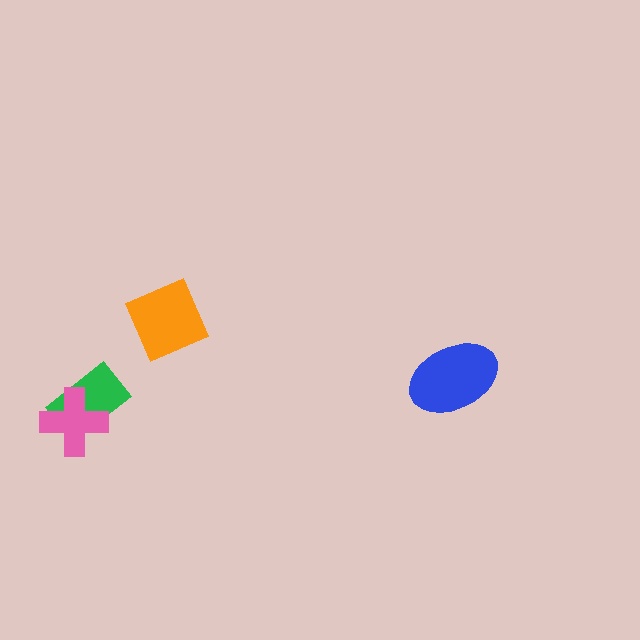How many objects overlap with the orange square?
0 objects overlap with the orange square.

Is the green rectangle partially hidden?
Yes, it is partially covered by another shape.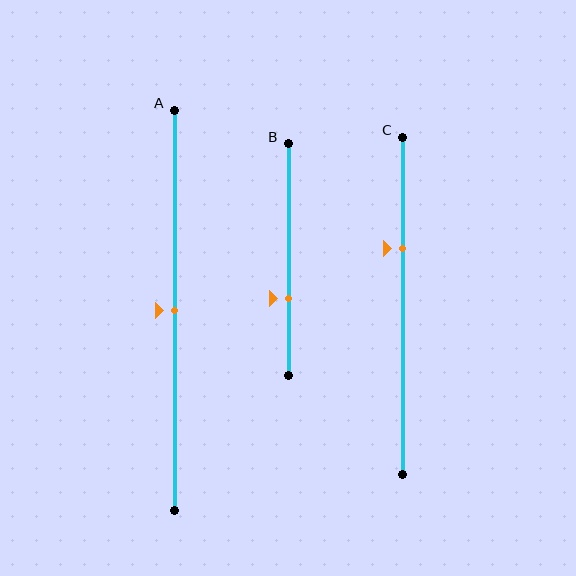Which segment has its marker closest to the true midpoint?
Segment A has its marker closest to the true midpoint.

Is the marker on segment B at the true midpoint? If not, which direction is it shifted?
No, the marker on segment B is shifted downward by about 17% of the segment length.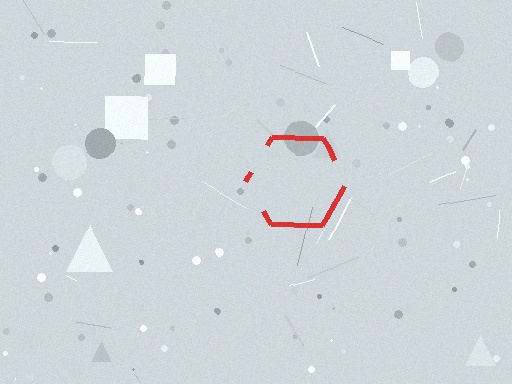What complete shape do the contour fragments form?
The contour fragments form a hexagon.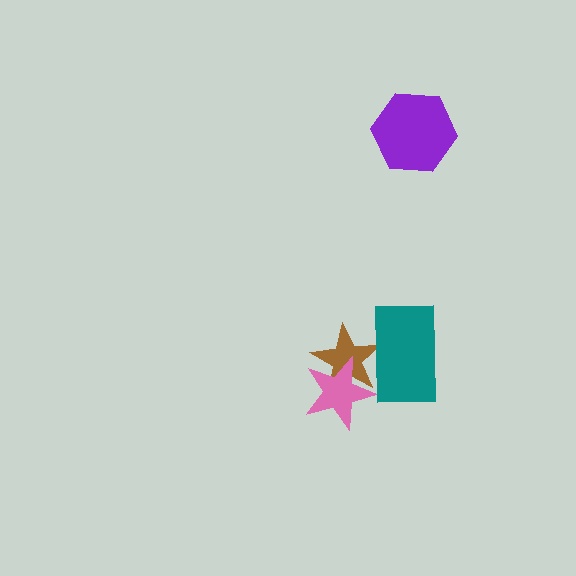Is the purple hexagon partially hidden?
No, no other shape covers it.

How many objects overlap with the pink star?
2 objects overlap with the pink star.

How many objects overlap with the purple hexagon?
0 objects overlap with the purple hexagon.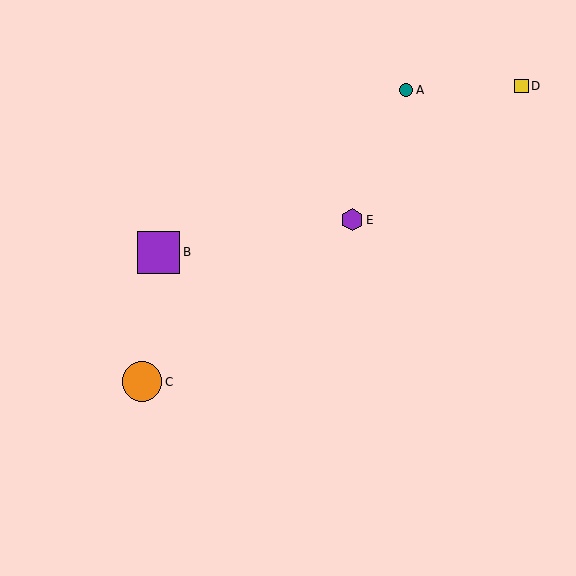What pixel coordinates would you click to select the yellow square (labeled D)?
Click at (522, 86) to select the yellow square D.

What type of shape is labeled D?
Shape D is a yellow square.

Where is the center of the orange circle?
The center of the orange circle is at (142, 381).